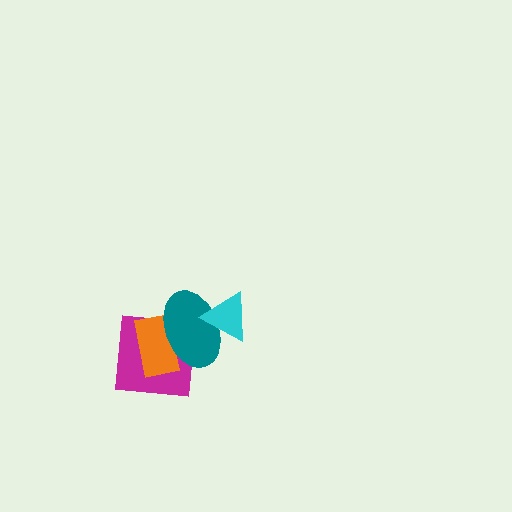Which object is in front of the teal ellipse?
The cyan triangle is in front of the teal ellipse.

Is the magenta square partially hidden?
Yes, it is partially covered by another shape.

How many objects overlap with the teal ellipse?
3 objects overlap with the teal ellipse.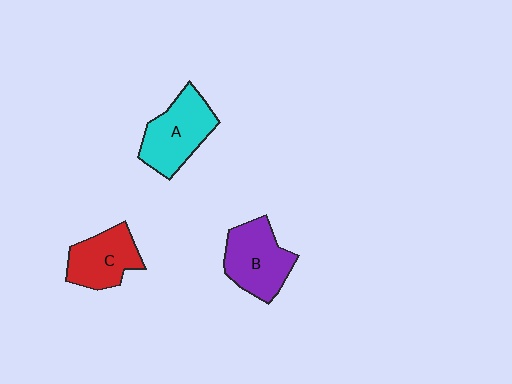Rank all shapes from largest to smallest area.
From largest to smallest: A (cyan), B (purple), C (red).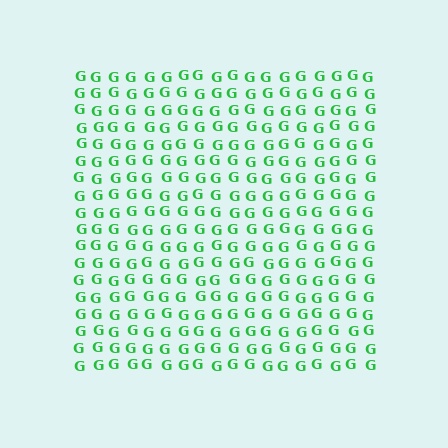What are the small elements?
The small elements are letter G's.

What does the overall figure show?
The overall figure shows a square.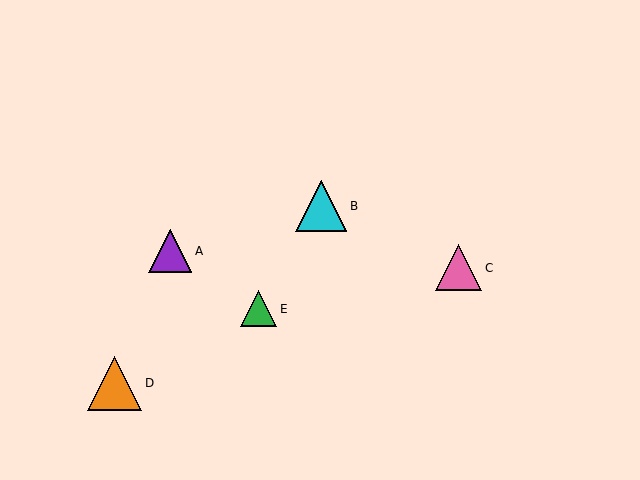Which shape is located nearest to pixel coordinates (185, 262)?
The purple triangle (labeled A) at (170, 251) is nearest to that location.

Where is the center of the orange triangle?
The center of the orange triangle is at (114, 383).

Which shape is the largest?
The orange triangle (labeled D) is the largest.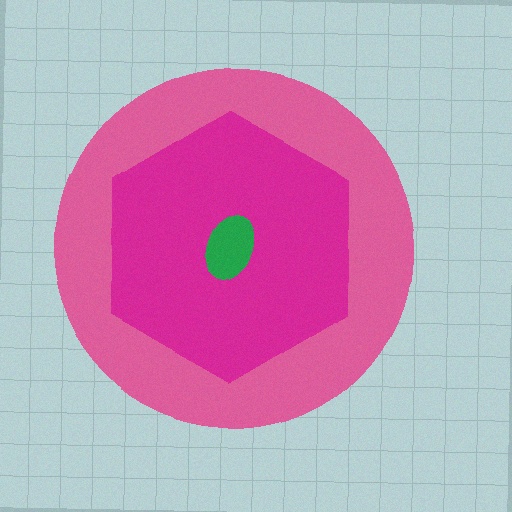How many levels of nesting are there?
3.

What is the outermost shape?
The pink circle.